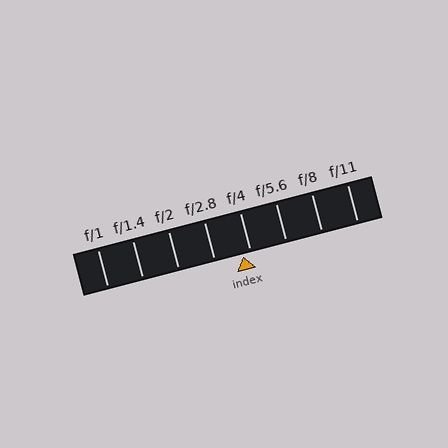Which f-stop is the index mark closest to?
The index mark is closest to f/4.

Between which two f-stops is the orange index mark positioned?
The index mark is between f/2.8 and f/4.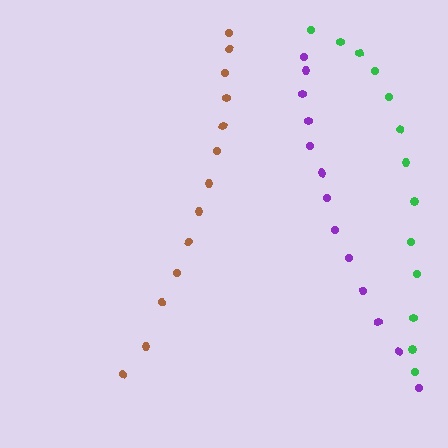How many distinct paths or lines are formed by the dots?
There are 3 distinct paths.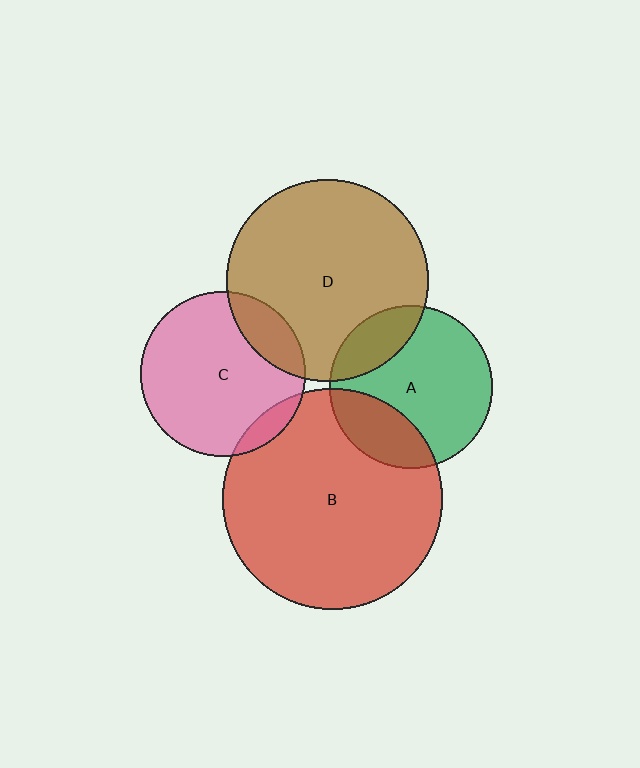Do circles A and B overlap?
Yes.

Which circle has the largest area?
Circle B (red).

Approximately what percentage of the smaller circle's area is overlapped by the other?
Approximately 25%.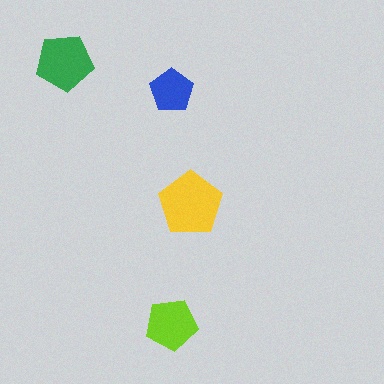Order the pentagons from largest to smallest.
the yellow one, the green one, the lime one, the blue one.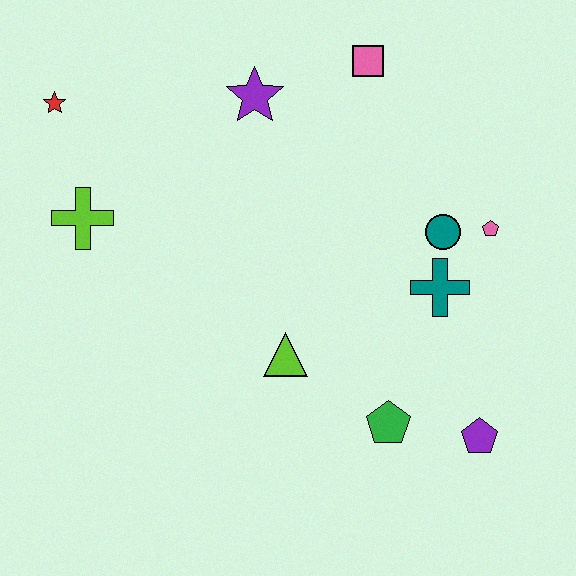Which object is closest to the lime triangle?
The green pentagon is closest to the lime triangle.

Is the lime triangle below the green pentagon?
No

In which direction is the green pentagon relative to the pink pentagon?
The green pentagon is below the pink pentagon.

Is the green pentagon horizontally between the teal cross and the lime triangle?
Yes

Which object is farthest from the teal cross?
The red star is farthest from the teal cross.